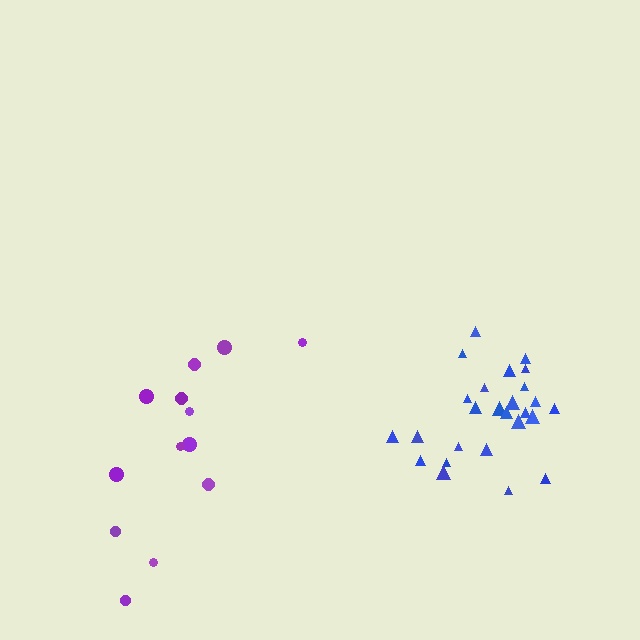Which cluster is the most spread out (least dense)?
Purple.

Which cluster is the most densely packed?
Blue.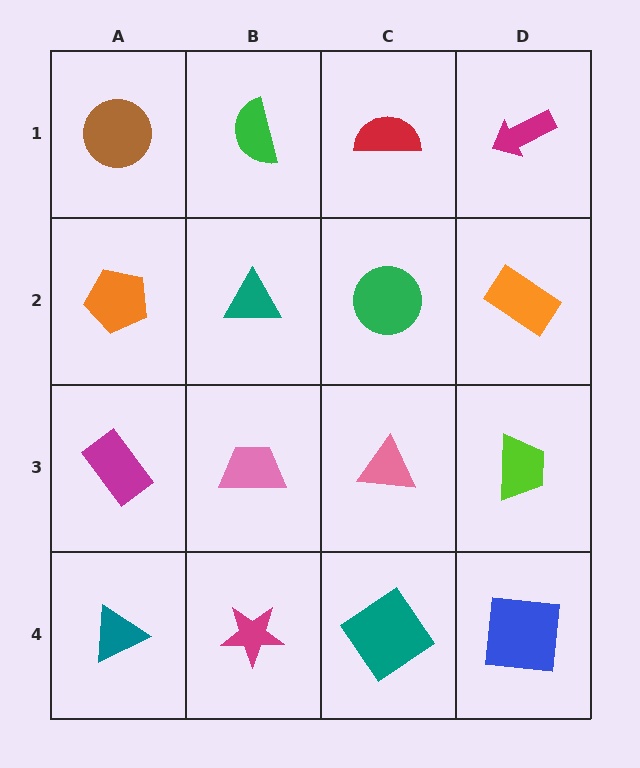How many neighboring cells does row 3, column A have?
3.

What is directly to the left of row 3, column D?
A pink triangle.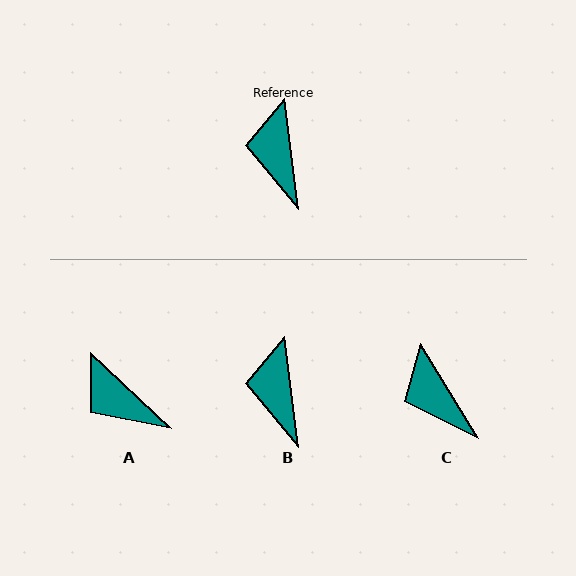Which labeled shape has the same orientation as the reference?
B.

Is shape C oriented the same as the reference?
No, it is off by about 24 degrees.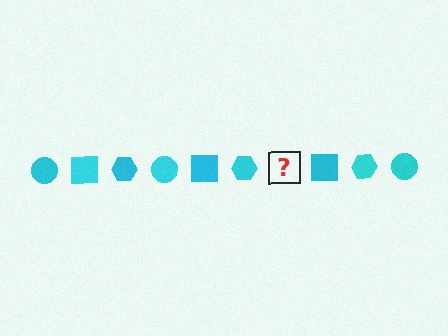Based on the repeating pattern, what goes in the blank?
The blank should be a cyan circle.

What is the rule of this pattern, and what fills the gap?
The rule is that the pattern cycles through circle, square, hexagon shapes in cyan. The gap should be filled with a cyan circle.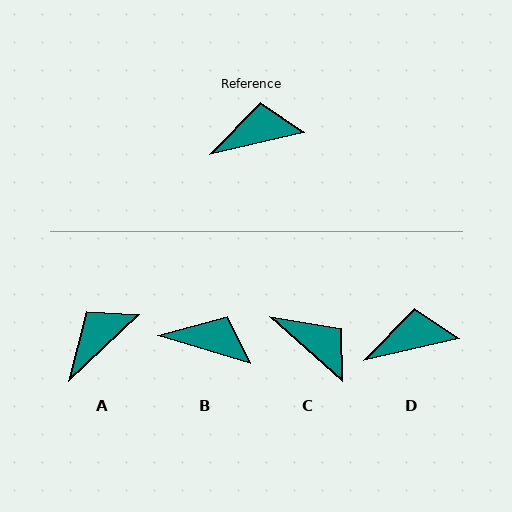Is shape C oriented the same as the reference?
No, it is off by about 55 degrees.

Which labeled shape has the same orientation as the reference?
D.